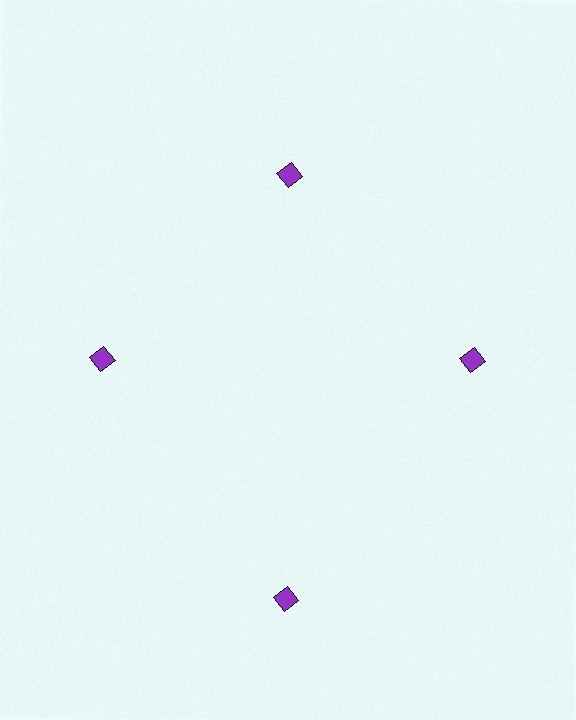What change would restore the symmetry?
The symmetry would be restored by moving it inward, back onto the ring so that all 4 diamonds sit at equal angles and equal distance from the center.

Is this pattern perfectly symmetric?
No. The 4 purple diamonds are arranged in a ring, but one element near the 6 o'clock position is pushed outward from the center, breaking the 4-fold rotational symmetry.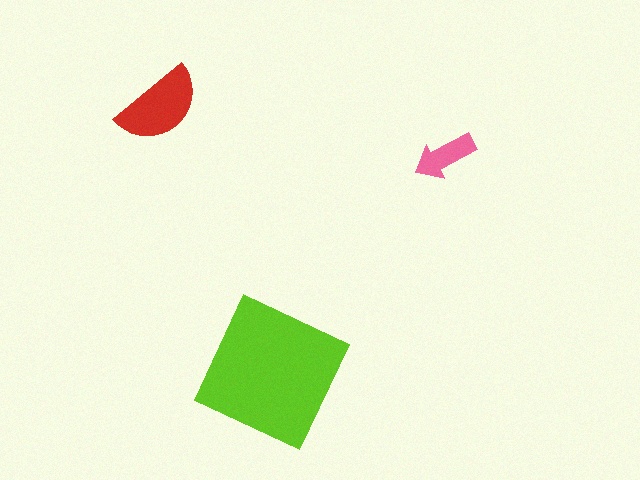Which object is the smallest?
The pink arrow.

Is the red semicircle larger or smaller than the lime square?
Smaller.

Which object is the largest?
The lime square.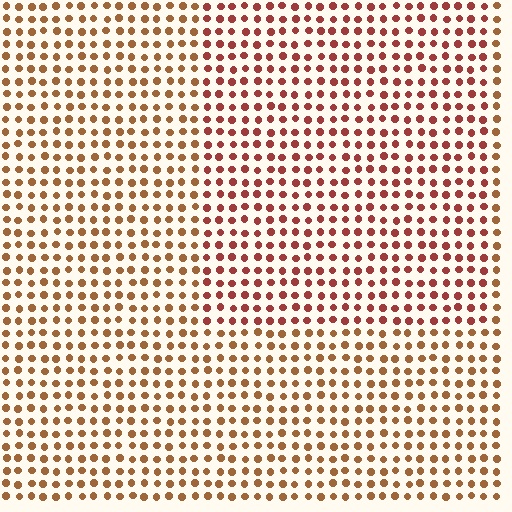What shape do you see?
I see a rectangle.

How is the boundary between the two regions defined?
The boundary is defined purely by a slight shift in hue (about 26 degrees). Spacing, size, and orientation are identical on both sides.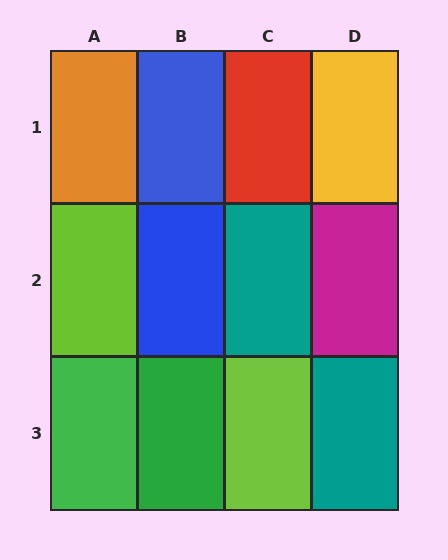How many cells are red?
1 cell is red.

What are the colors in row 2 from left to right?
Lime, blue, teal, magenta.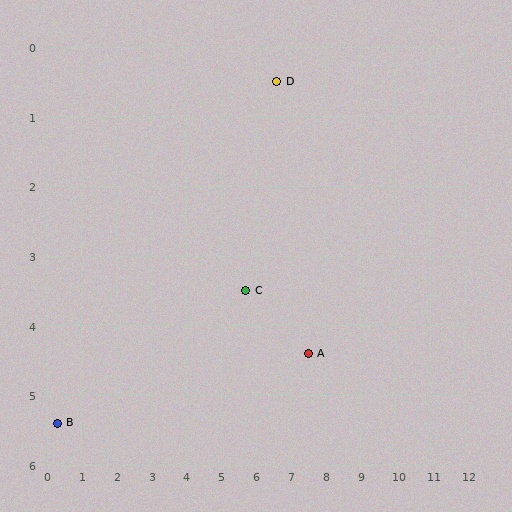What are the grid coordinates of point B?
Point B is at approximately (0.3, 5.4).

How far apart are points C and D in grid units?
Points C and D are about 3.1 grid units apart.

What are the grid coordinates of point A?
Point A is at approximately (7.5, 4.4).